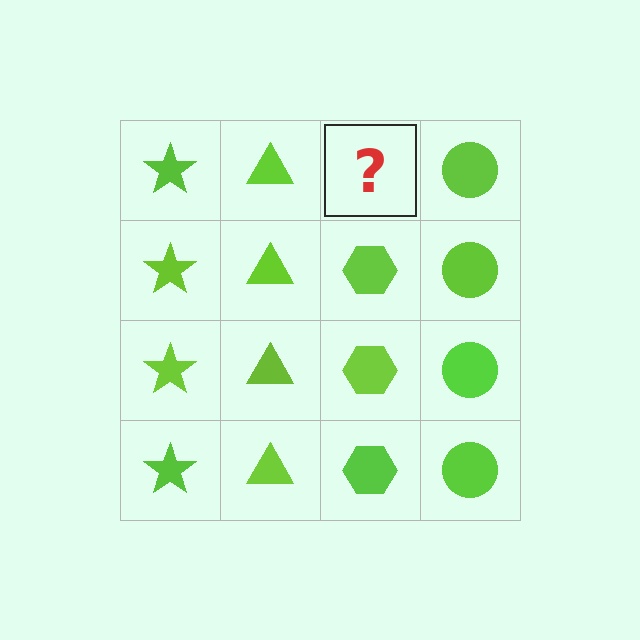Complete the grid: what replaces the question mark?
The question mark should be replaced with a lime hexagon.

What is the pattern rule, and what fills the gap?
The rule is that each column has a consistent shape. The gap should be filled with a lime hexagon.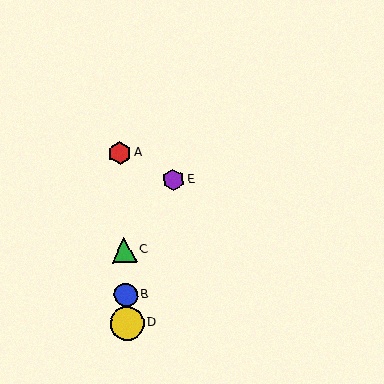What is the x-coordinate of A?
Object A is at x≈120.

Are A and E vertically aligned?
No, A is at x≈120 and E is at x≈173.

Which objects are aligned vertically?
Objects A, B, C, D are aligned vertically.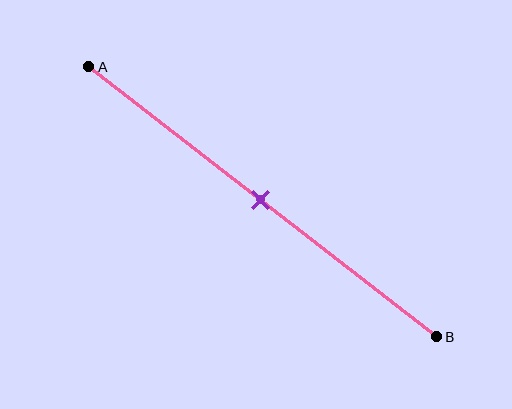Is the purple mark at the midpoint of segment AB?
Yes, the mark is approximately at the midpoint.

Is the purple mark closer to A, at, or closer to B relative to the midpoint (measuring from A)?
The purple mark is approximately at the midpoint of segment AB.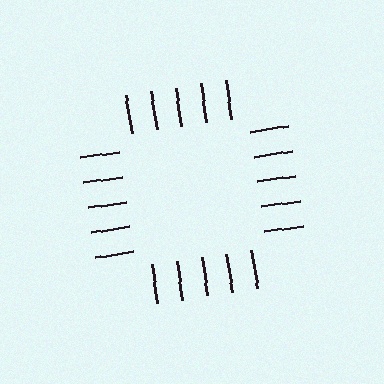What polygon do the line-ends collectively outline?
An illusory square — the line segments terminate on its edges but no continuous stroke is drawn.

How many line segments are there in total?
20 — 5 along each of the 4 edges.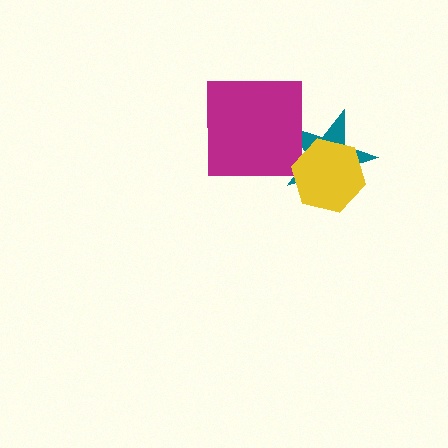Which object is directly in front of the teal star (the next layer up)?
The magenta square is directly in front of the teal star.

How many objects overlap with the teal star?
2 objects overlap with the teal star.